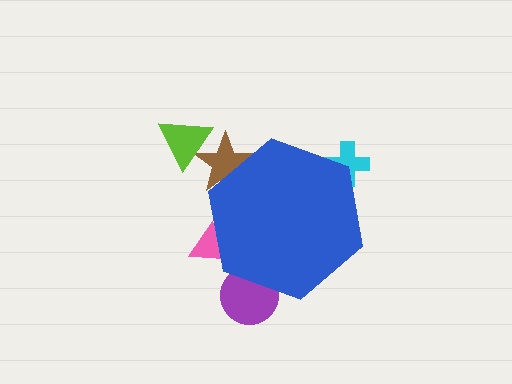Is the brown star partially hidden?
Yes, the brown star is partially hidden behind the blue hexagon.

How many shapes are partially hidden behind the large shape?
4 shapes are partially hidden.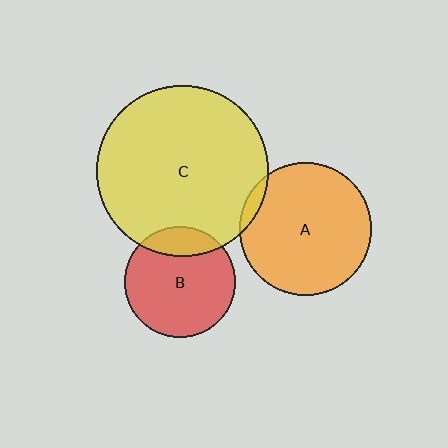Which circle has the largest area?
Circle C (yellow).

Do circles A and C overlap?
Yes.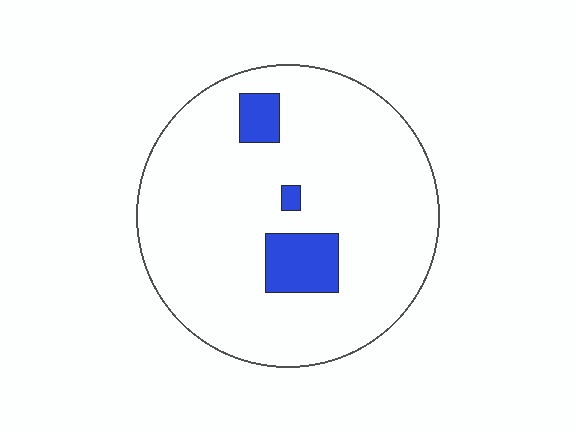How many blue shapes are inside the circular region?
3.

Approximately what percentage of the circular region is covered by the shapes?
Approximately 10%.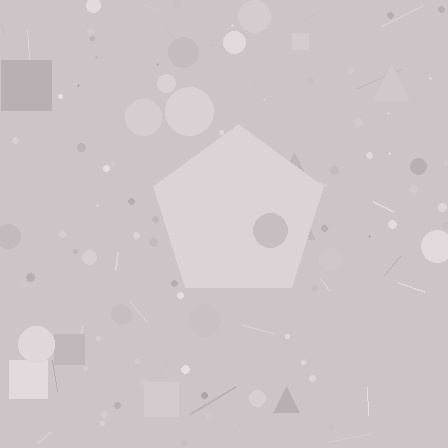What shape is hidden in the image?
A pentagon is hidden in the image.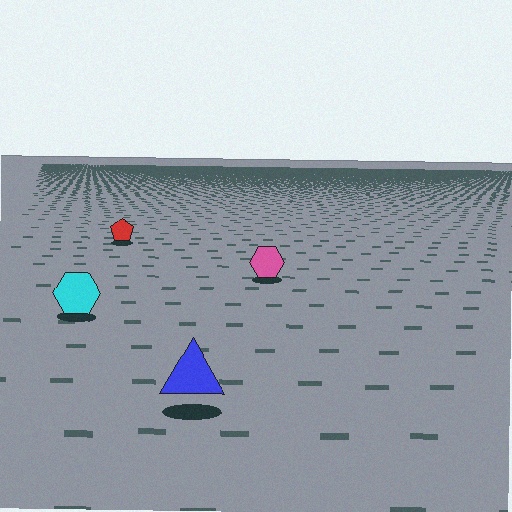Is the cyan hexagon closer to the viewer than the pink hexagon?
Yes. The cyan hexagon is closer — you can tell from the texture gradient: the ground texture is coarser near it.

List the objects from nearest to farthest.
From nearest to farthest: the blue triangle, the cyan hexagon, the pink hexagon, the red pentagon.